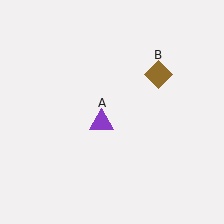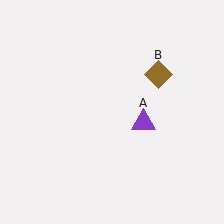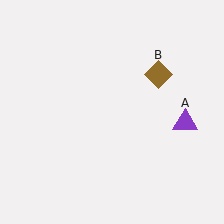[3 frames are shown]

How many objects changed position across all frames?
1 object changed position: purple triangle (object A).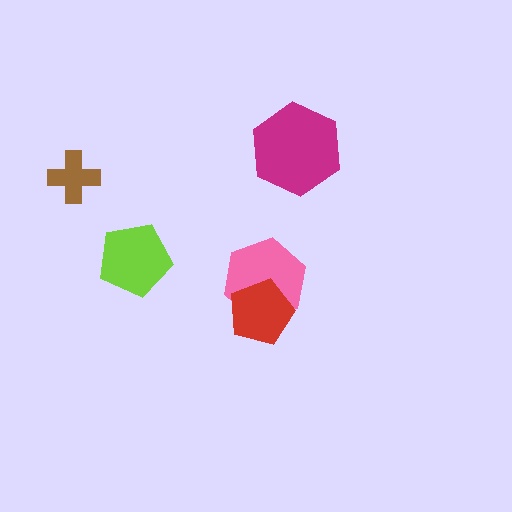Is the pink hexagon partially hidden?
Yes, it is partially covered by another shape.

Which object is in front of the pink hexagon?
The red pentagon is in front of the pink hexagon.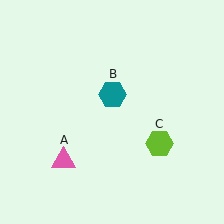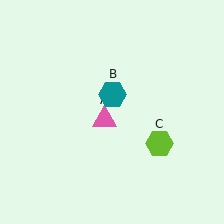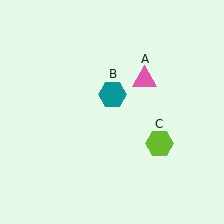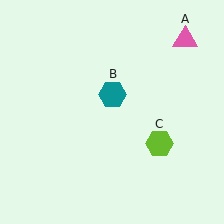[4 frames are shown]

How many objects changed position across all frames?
1 object changed position: pink triangle (object A).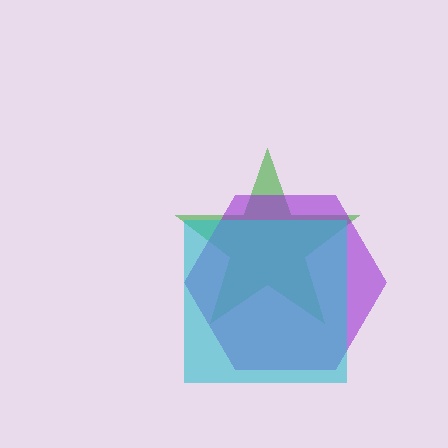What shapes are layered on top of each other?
The layered shapes are: a green star, a purple hexagon, a cyan square.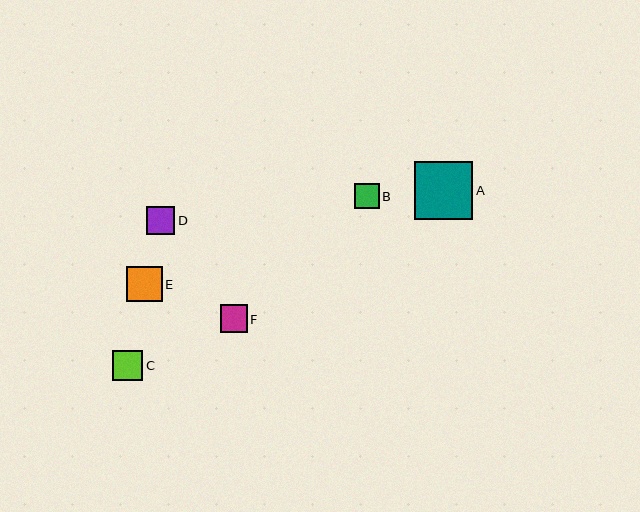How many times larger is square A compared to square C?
Square A is approximately 1.9 times the size of square C.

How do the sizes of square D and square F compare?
Square D and square F are approximately the same size.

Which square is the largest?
Square A is the largest with a size of approximately 58 pixels.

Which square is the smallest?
Square B is the smallest with a size of approximately 25 pixels.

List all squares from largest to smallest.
From largest to smallest: A, E, C, D, F, B.